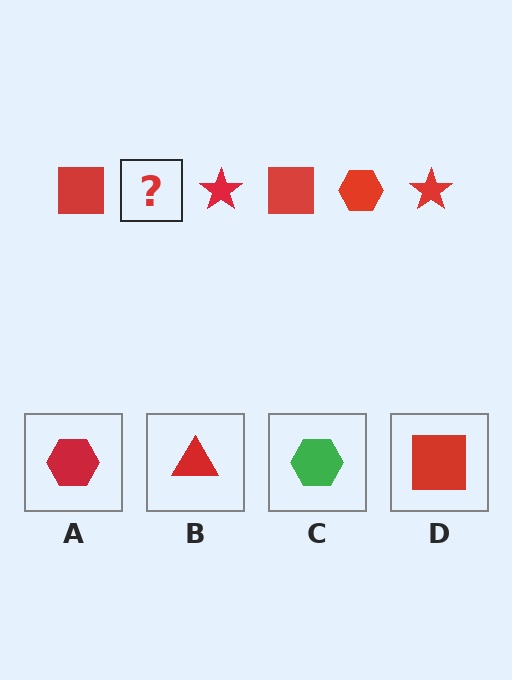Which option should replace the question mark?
Option A.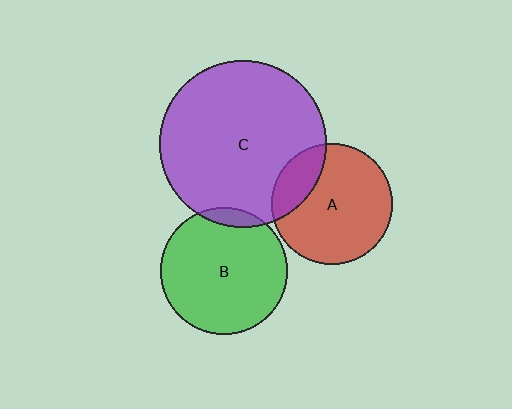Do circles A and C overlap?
Yes.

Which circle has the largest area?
Circle C (purple).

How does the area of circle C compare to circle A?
Approximately 1.9 times.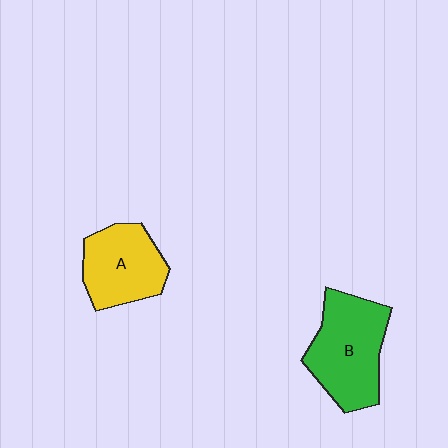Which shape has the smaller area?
Shape A (yellow).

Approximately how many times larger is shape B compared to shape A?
Approximately 1.3 times.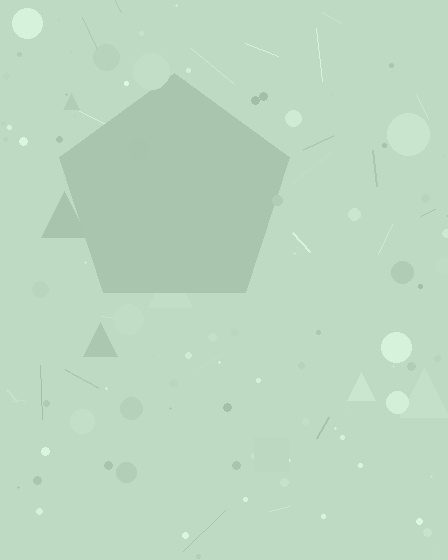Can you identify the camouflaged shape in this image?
The camouflaged shape is a pentagon.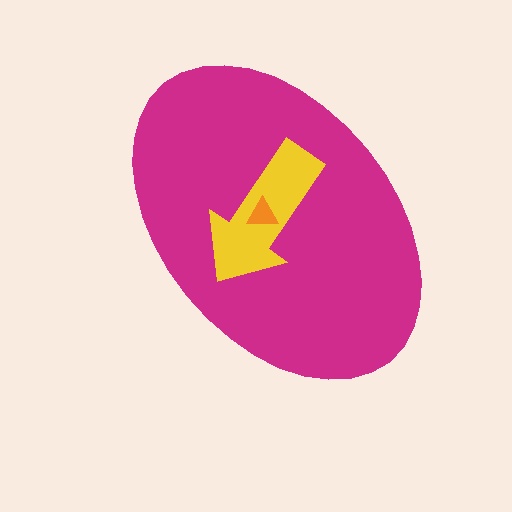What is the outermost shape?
The magenta ellipse.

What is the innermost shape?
The orange triangle.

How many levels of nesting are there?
3.